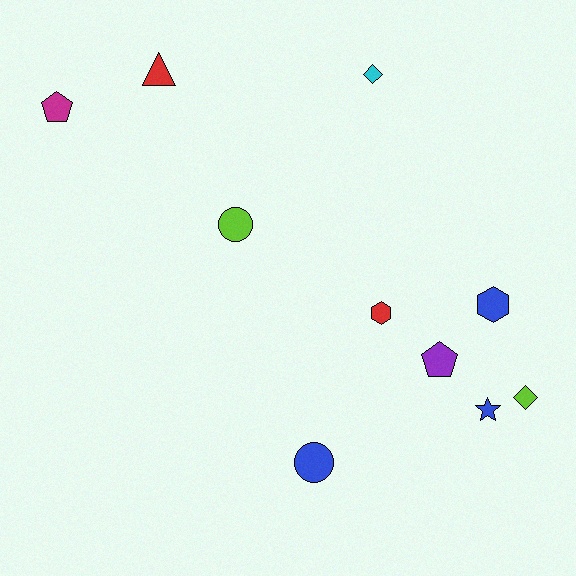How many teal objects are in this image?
There are no teal objects.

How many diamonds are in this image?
There are 2 diamonds.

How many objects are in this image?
There are 10 objects.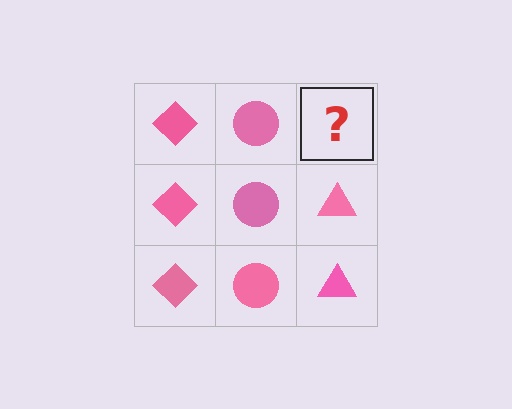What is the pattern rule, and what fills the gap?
The rule is that each column has a consistent shape. The gap should be filled with a pink triangle.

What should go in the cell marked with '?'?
The missing cell should contain a pink triangle.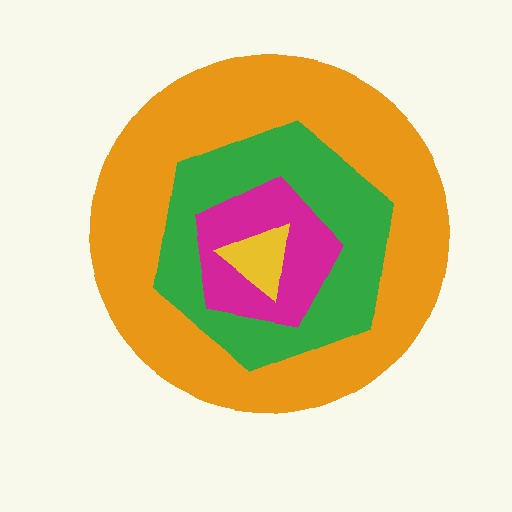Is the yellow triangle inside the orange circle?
Yes.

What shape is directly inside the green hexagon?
The magenta pentagon.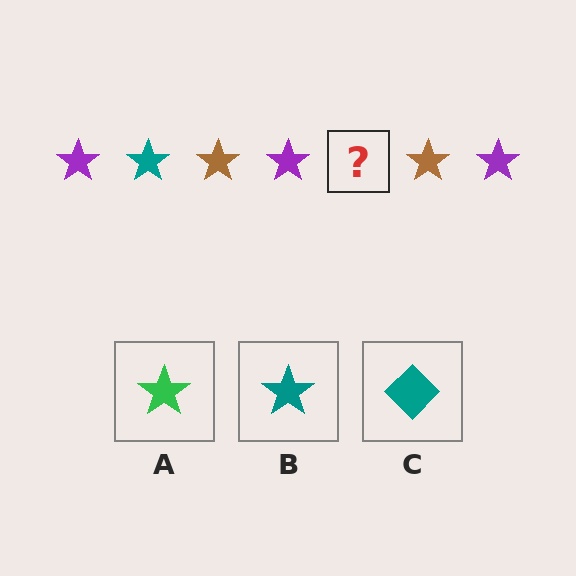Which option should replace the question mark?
Option B.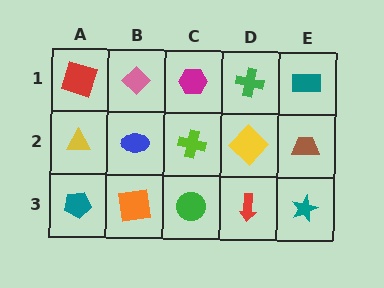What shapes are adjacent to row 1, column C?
A lime cross (row 2, column C), a pink diamond (row 1, column B), a green cross (row 1, column D).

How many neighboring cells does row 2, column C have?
4.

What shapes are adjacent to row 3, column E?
A brown trapezoid (row 2, column E), a red arrow (row 3, column D).